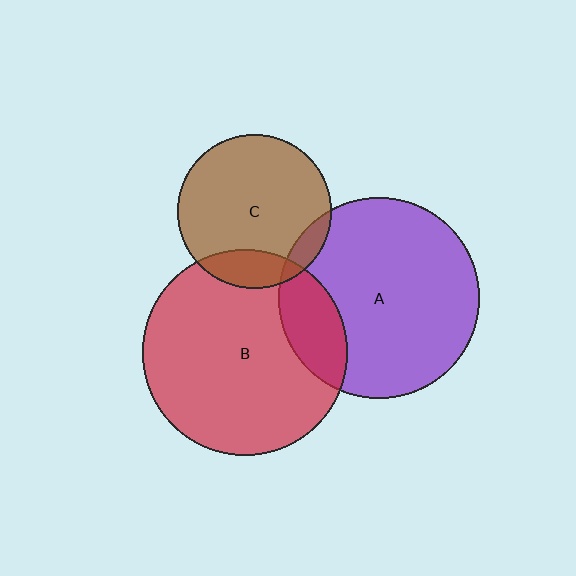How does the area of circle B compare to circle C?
Approximately 1.8 times.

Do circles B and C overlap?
Yes.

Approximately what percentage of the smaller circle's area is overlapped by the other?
Approximately 15%.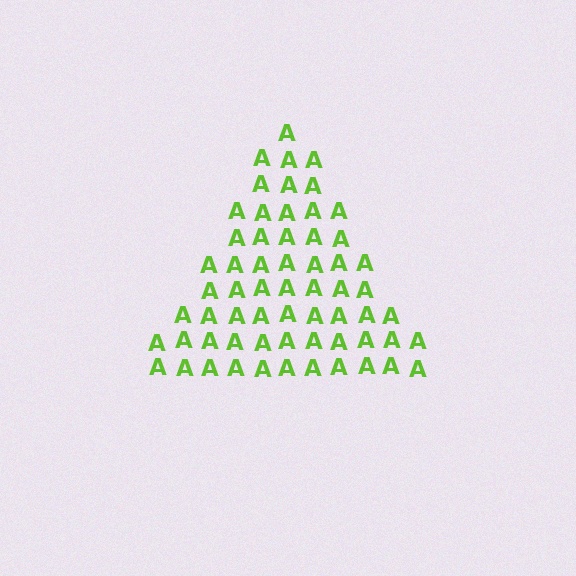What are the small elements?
The small elements are letter A's.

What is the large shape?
The large shape is a triangle.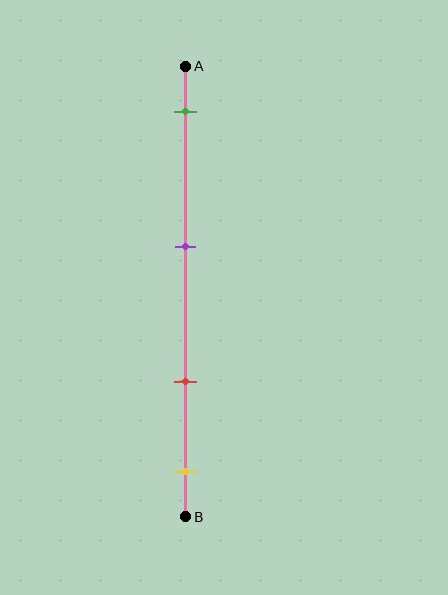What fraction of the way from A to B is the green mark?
The green mark is approximately 10% (0.1) of the way from A to B.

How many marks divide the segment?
There are 4 marks dividing the segment.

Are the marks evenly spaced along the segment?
No, the marks are not evenly spaced.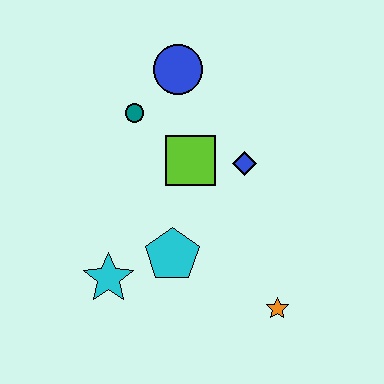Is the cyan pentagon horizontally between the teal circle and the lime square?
Yes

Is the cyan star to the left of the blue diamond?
Yes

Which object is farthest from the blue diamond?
The cyan star is farthest from the blue diamond.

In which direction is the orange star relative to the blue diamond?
The orange star is below the blue diamond.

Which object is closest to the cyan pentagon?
The cyan star is closest to the cyan pentagon.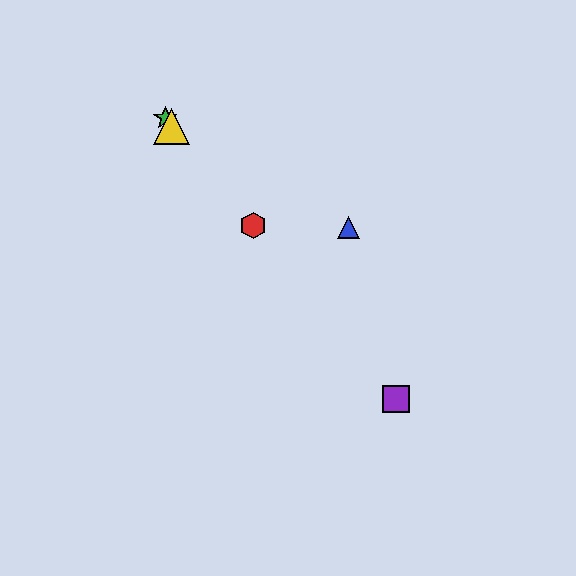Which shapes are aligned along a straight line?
The red hexagon, the green star, the yellow triangle, the purple square are aligned along a straight line.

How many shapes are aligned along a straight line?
4 shapes (the red hexagon, the green star, the yellow triangle, the purple square) are aligned along a straight line.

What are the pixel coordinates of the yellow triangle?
The yellow triangle is at (172, 126).